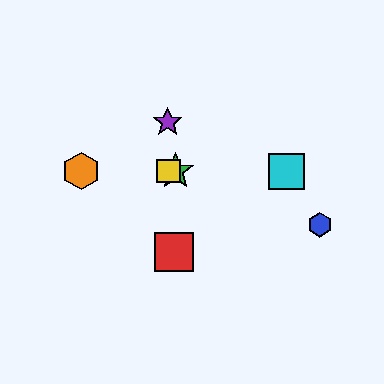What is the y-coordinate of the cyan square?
The cyan square is at y≈171.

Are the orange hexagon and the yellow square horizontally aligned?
Yes, both are at y≈171.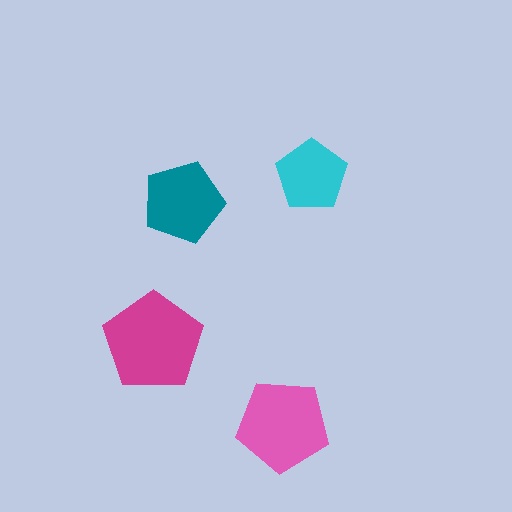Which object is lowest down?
The pink pentagon is bottommost.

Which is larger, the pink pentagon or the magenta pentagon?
The magenta one.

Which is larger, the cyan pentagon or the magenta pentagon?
The magenta one.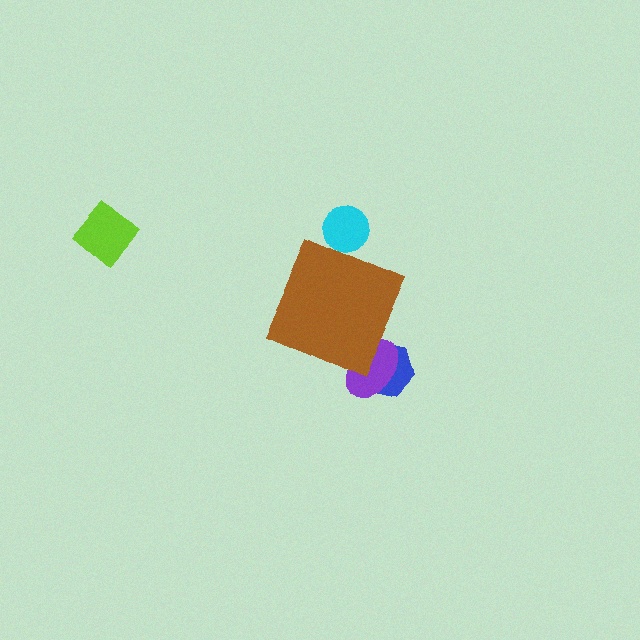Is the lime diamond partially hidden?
No, the lime diamond is fully visible.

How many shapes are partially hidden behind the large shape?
3 shapes are partially hidden.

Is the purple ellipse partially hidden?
Yes, the purple ellipse is partially hidden behind the brown diamond.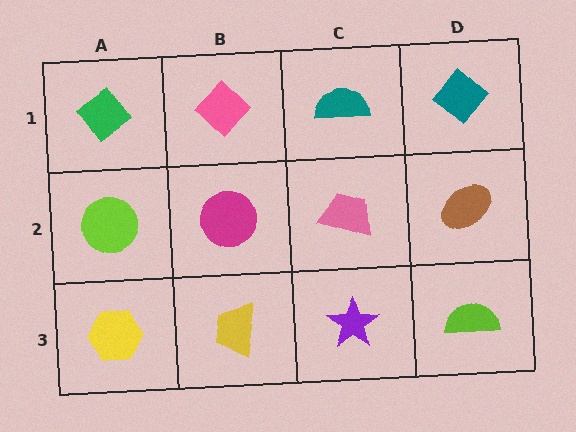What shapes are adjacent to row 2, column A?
A green diamond (row 1, column A), a yellow hexagon (row 3, column A), a magenta circle (row 2, column B).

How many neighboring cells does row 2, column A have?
3.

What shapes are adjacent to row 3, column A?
A lime circle (row 2, column A), a yellow trapezoid (row 3, column B).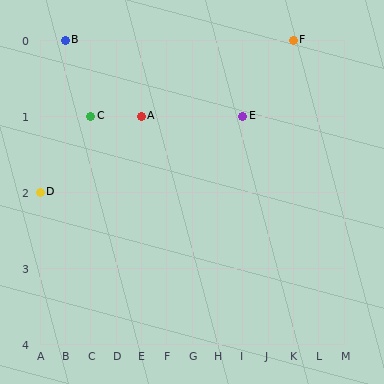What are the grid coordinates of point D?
Point D is at grid coordinates (A, 2).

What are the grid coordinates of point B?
Point B is at grid coordinates (B, 0).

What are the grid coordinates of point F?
Point F is at grid coordinates (K, 0).